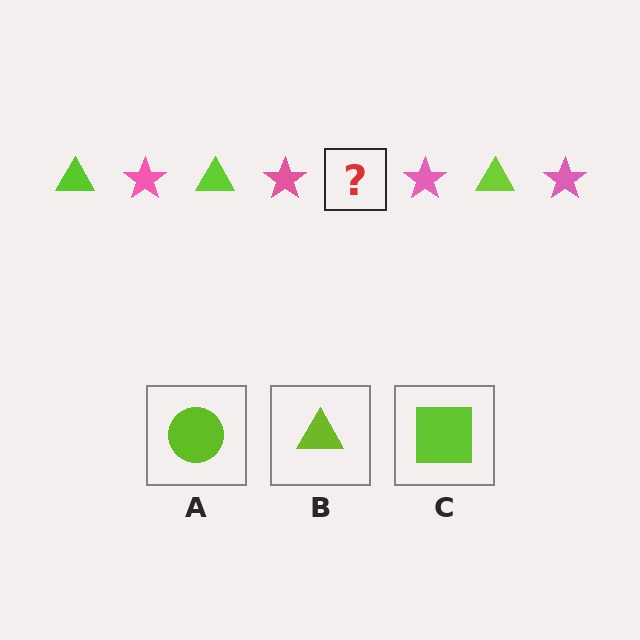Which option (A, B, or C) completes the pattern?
B.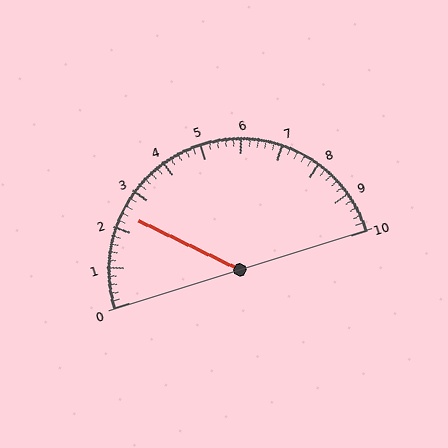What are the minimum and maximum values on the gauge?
The gauge ranges from 0 to 10.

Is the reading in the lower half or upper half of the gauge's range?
The reading is in the lower half of the range (0 to 10).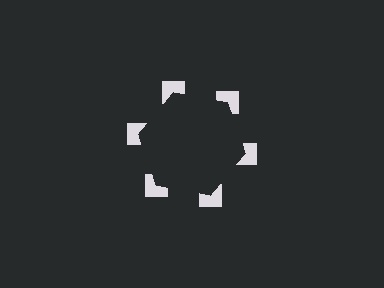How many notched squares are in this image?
There are 6 — one at each vertex of the illusory hexagon.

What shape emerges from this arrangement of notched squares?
An illusory hexagon — its edges are inferred from the aligned wedge cuts in the notched squares, not physically drawn.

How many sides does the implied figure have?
6 sides.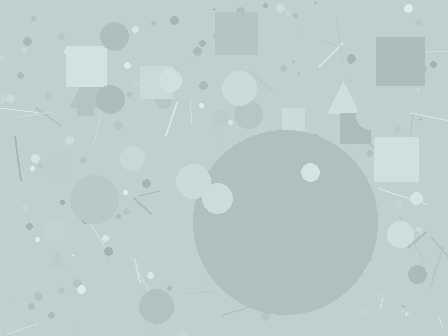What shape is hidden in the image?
A circle is hidden in the image.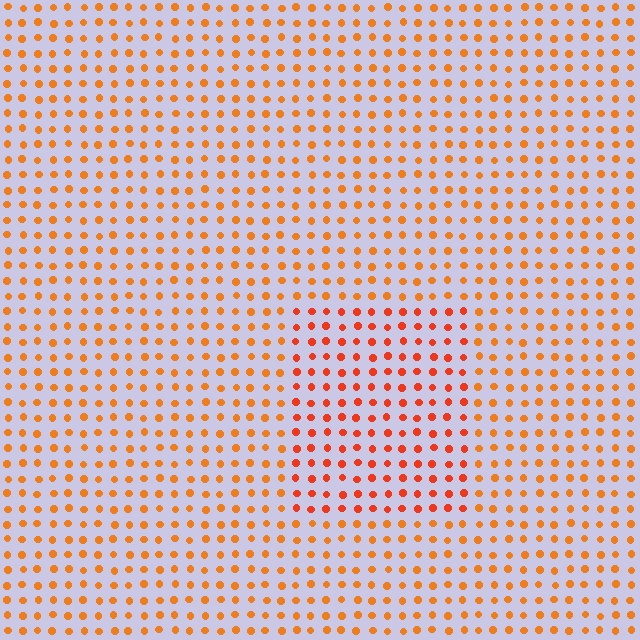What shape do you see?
I see a rectangle.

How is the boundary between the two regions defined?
The boundary is defined purely by a slight shift in hue (about 20 degrees). Spacing, size, and orientation are identical on both sides.